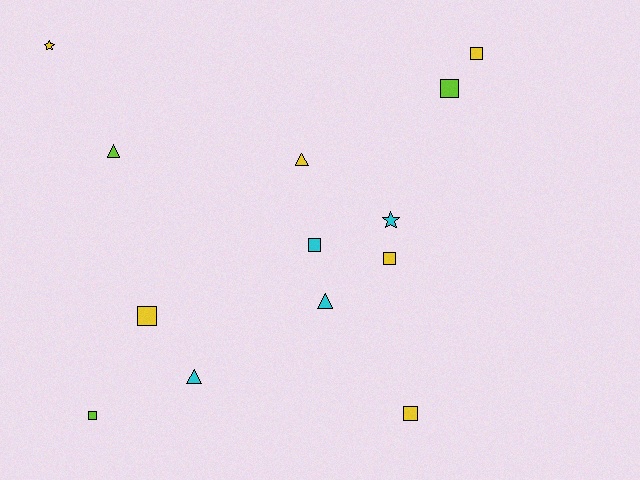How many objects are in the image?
There are 13 objects.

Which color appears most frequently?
Yellow, with 6 objects.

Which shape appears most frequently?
Square, with 7 objects.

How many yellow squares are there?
There are 4 yellow squares.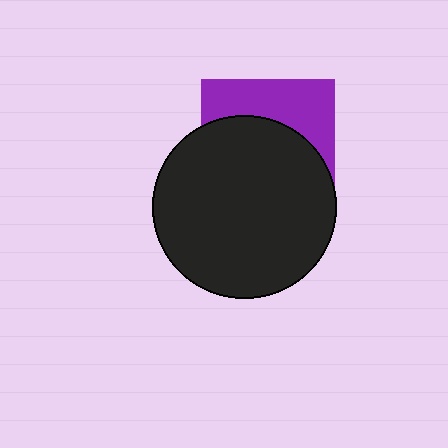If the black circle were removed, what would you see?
You would see the complete purple square.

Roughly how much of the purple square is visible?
A small part of it is visible (roughly 37%).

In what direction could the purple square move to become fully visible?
The purple square could move up. That would shift it out from behind the black circle entirely.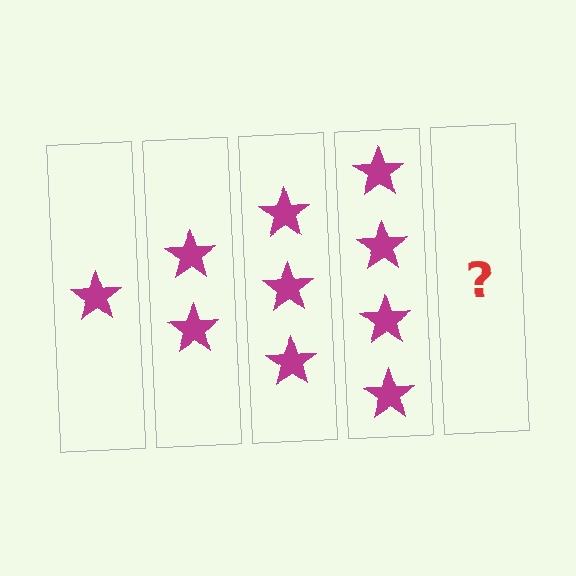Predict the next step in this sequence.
The next step is 5 stars.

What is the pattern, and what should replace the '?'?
The pattern is that each step adds one more star. The '?' should be 5 stars.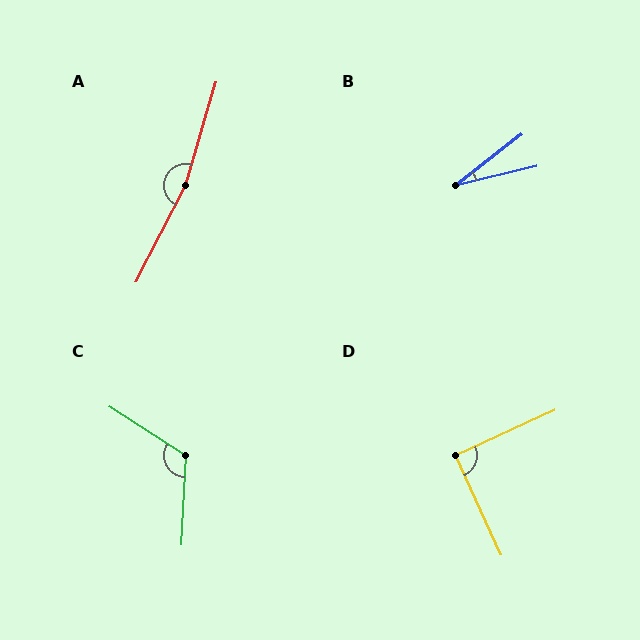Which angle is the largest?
A, at approximately 169 degrees.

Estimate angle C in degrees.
Approximately 120 degrees.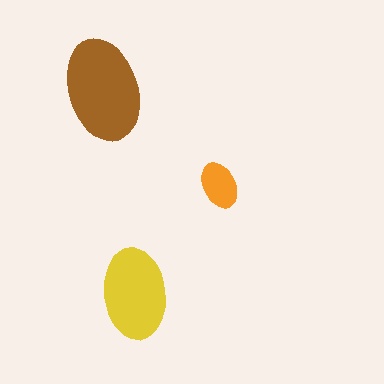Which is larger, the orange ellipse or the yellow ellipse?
The yellow one.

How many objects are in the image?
There are 3 objects in the image.